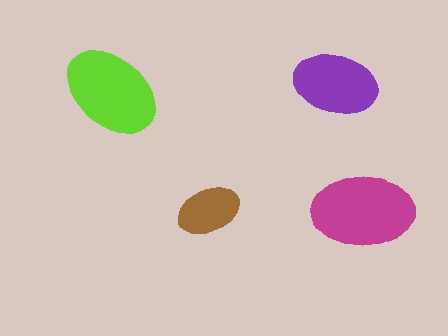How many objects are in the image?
There are 4 objects in the image.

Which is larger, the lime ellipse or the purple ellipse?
The lime one.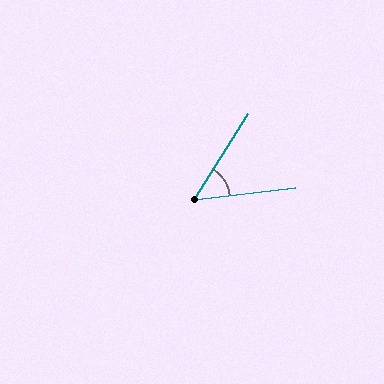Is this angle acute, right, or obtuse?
It is acute.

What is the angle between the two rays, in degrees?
Approximately 51 degrees.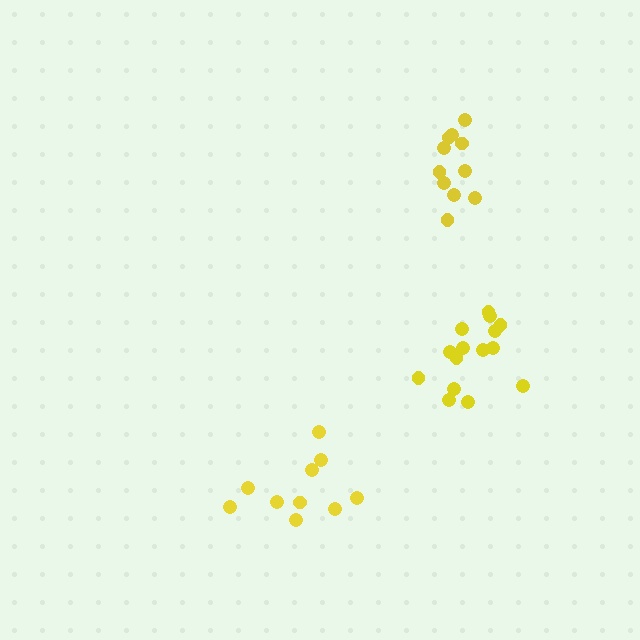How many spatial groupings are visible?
There are 3 spatial groupings.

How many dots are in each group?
Group 1: 15 dots, Group 2: 11 dots, Group 3: 10 dots (36 total).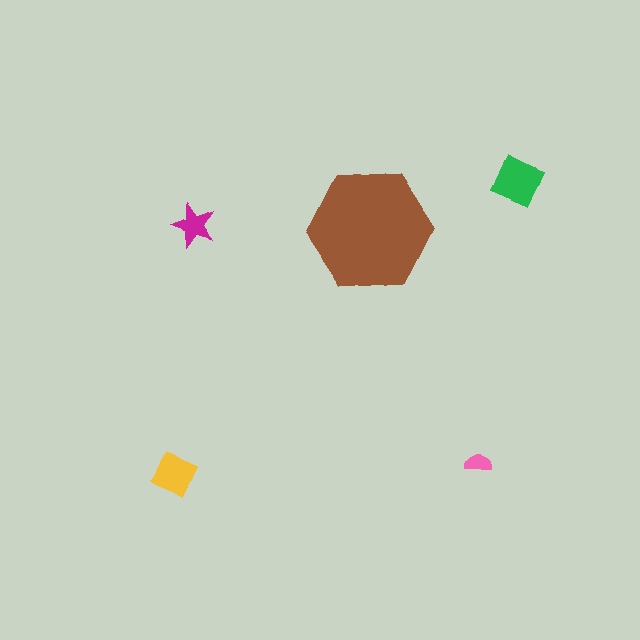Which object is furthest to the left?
The yellow diamond is leftmost.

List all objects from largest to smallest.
The brown hexagon, the green square, the yellow diamond, the magenta star, the pink semicircle.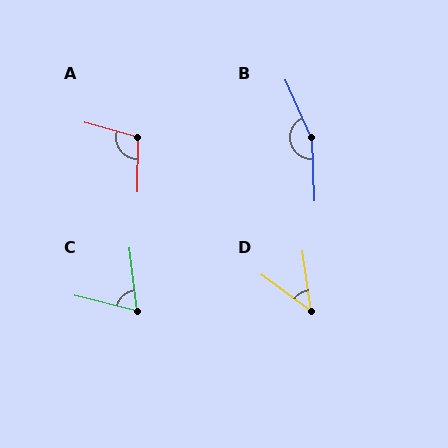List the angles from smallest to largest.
D (46°), C (69°), A (105°), B (158°).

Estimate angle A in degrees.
Approximately 105 degrees.